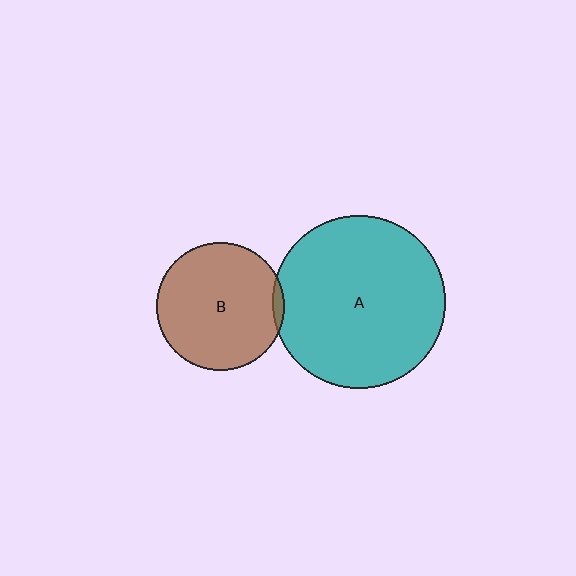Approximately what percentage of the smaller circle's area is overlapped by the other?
Approximately 5%.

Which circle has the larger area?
Circle A (teal).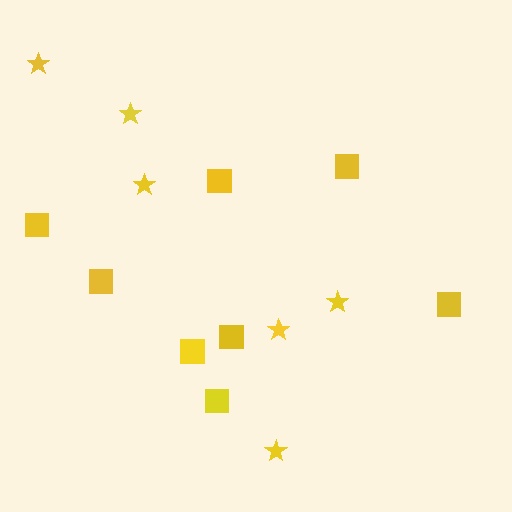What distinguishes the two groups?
There are 2 groups: one group of squares (8) and one group of stars (6).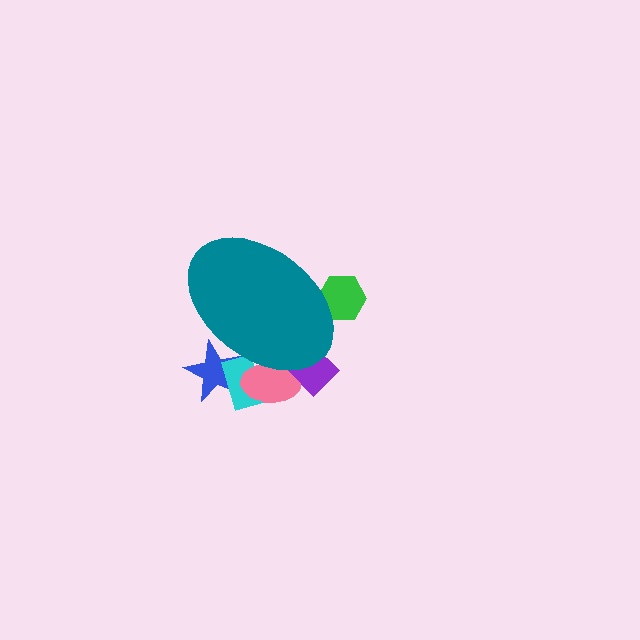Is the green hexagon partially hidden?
Yes, the green hexagon is partially hidden behind the teal ellipse.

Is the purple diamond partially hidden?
Yes, the purple diamond is partially hidden behind the teal ellipse.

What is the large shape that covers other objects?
A teal ellipse.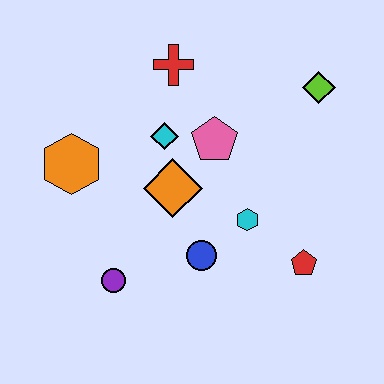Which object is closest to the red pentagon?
The cyan hexagon is closest to the red pentagon.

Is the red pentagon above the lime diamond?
No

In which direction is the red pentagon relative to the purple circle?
The red pentagon is to the right of the purple circle.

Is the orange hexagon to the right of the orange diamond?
No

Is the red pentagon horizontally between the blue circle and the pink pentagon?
No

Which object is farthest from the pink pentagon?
The purple circle is farthest from the pink pentagon.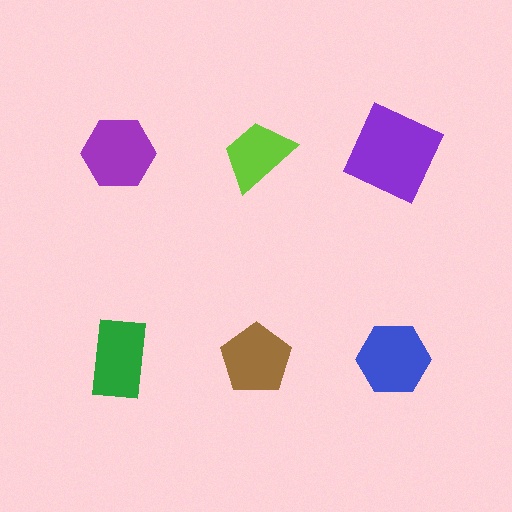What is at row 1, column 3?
A purple square.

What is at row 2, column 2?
A brown pentagon.